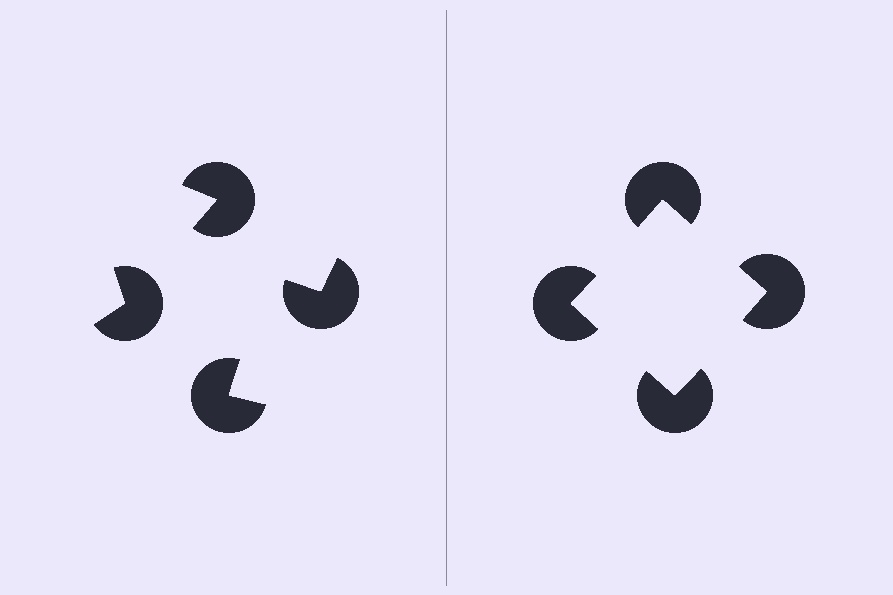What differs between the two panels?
The pac-man discs are positioned identically on both sides; only the wedge orientations differ. On the right they align to a square; on the left they are misaligned.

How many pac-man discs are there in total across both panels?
8 — 4 on each side.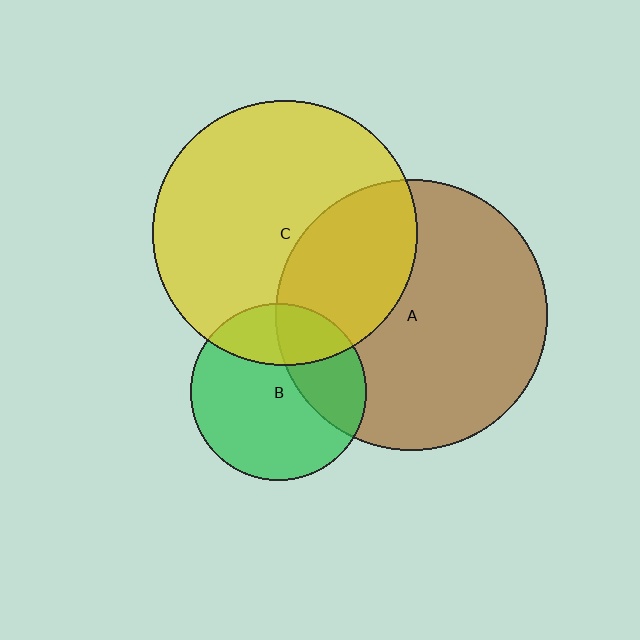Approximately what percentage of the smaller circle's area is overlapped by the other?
Approximately 30%.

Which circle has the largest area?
Circle A (brown).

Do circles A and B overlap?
Yes.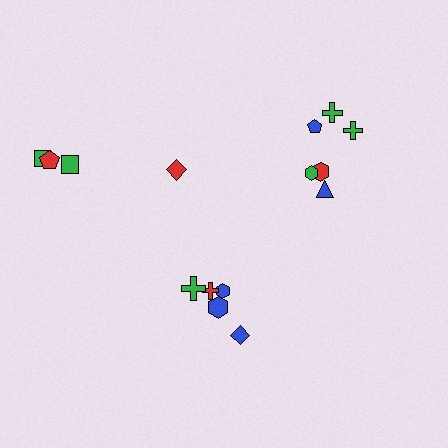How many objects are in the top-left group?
There are 4 objects.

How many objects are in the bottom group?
There are 5 objects.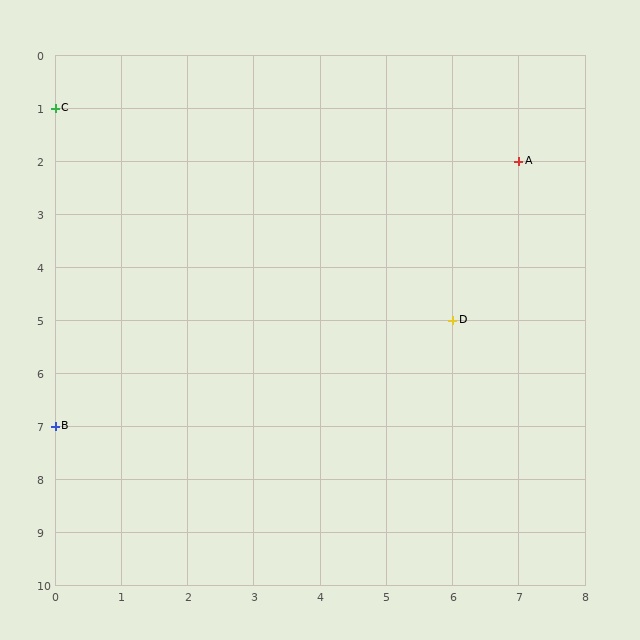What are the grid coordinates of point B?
Point B is at grid coordinates (0, 7).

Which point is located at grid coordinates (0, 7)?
Point B is at (0, 7).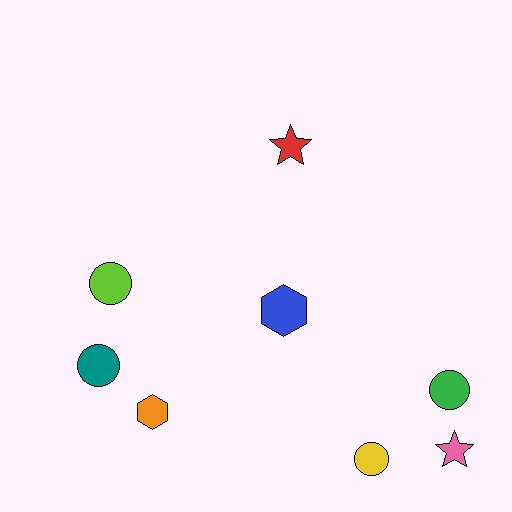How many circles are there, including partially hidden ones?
There are 4 circles.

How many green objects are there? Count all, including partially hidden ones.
There is 1 green object.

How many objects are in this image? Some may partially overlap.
There are 8 objects.